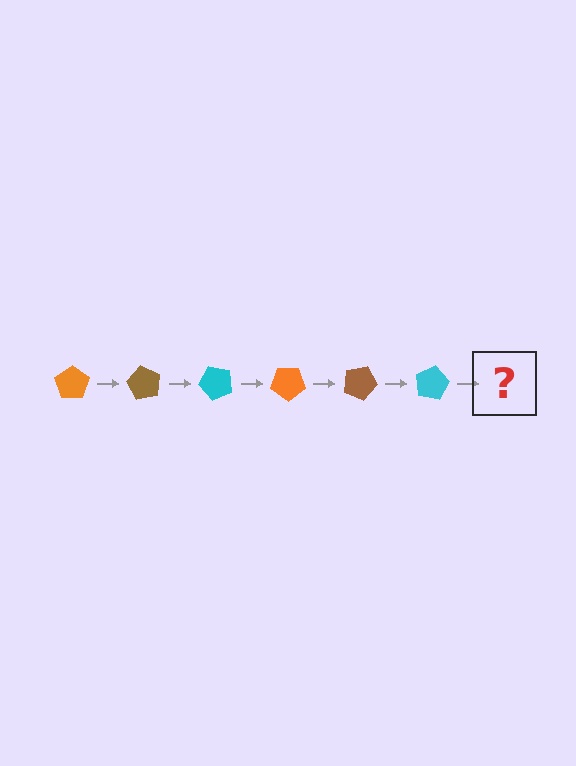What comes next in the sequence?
The next element should be an orange pentagon, rotated 360 degrees from the start.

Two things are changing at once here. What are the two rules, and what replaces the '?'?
The two rules are that it rotates 60 degrees each step and the color cycles through orange, brown, and cyan. The '?' should be an orange pentagon, rotated 360 degrees from the start.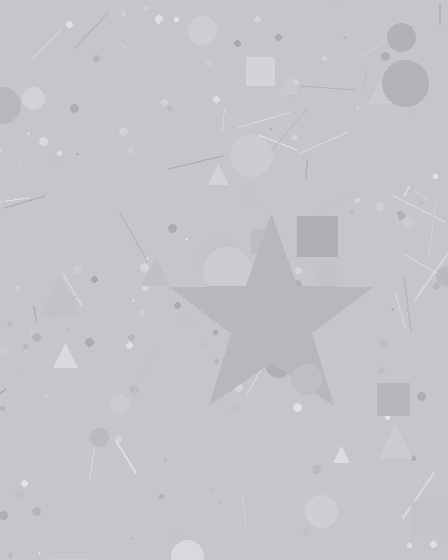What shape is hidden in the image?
A star is hidden in the image.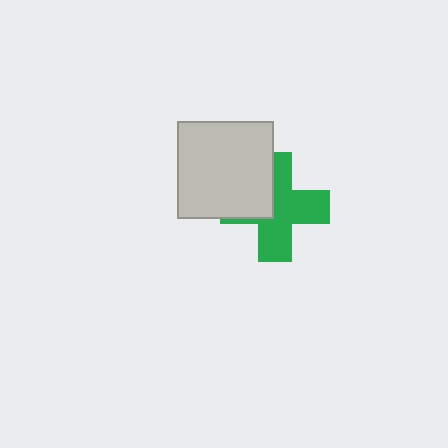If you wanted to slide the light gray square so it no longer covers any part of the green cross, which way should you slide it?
Slide it toward the upper-left — that is the most direct way to separate the two shapes.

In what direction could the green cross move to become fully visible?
The green cross could move toward the lower-right. That would shift it out from behind the light gray square entirely.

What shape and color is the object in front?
The object in front is a light gray square.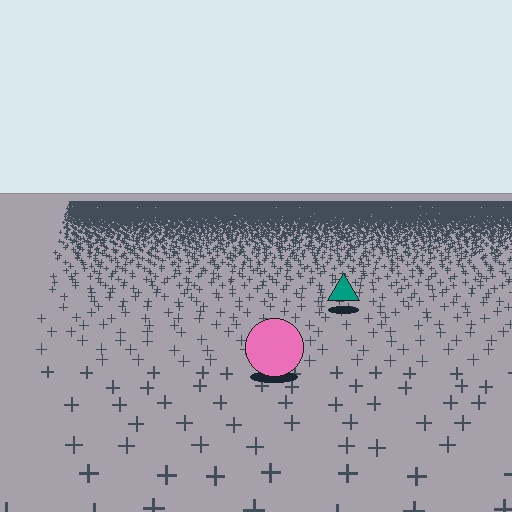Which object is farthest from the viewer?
The teal triangle is farthest from the viewer. It appears smaller and the ground texture around it is denser.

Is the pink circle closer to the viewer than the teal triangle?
Yes. The pink circle is closer — you can tell from the texture gradient: the ground texture is coarser near it.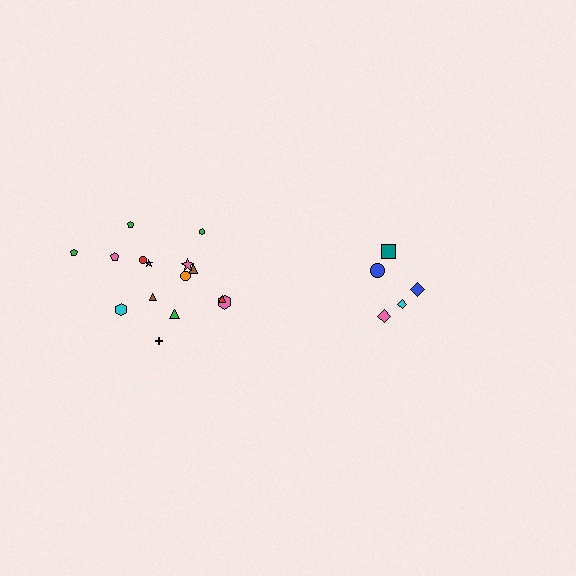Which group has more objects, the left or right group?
The left group.